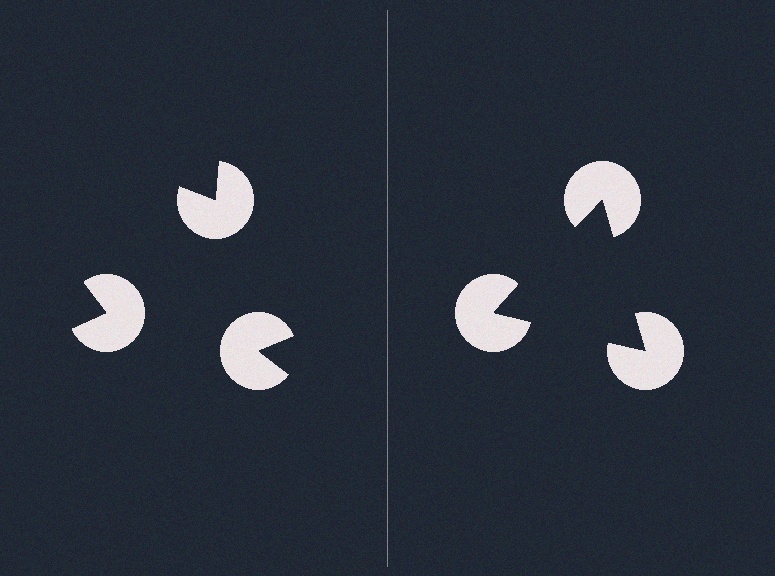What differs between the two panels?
The pac-man discs are positioned identically on both sides; only the wedge orientations differ. On the right they align to a triangle; on the left they are misaligned.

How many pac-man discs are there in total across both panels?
6 — 3 on each side.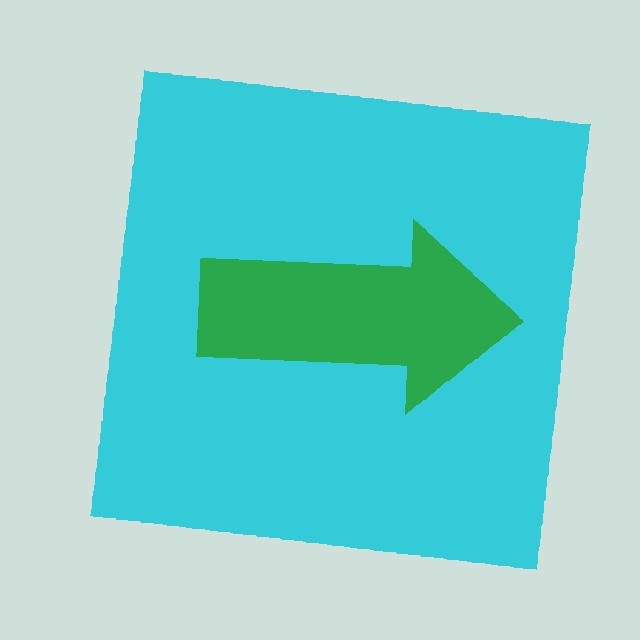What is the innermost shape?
The green arrow.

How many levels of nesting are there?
2.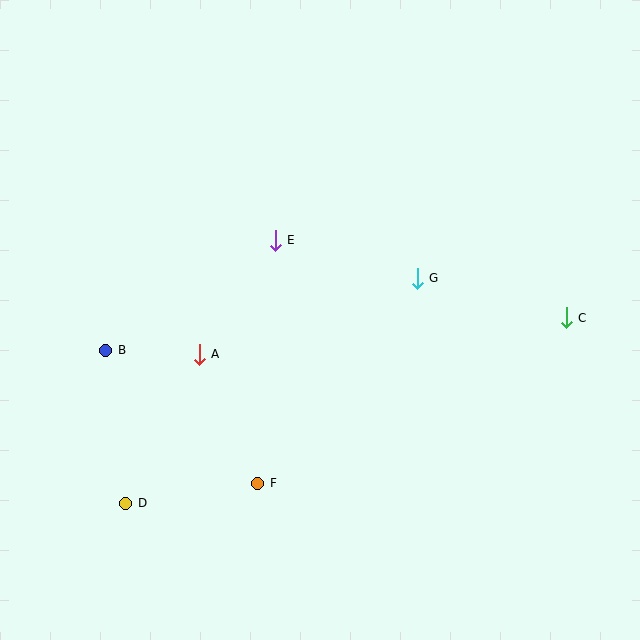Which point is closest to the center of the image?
Point E at (275, 240) is closest to the center.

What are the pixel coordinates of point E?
Point E is at (275, 240).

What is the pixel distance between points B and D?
The distance between B and D is 155 pixels.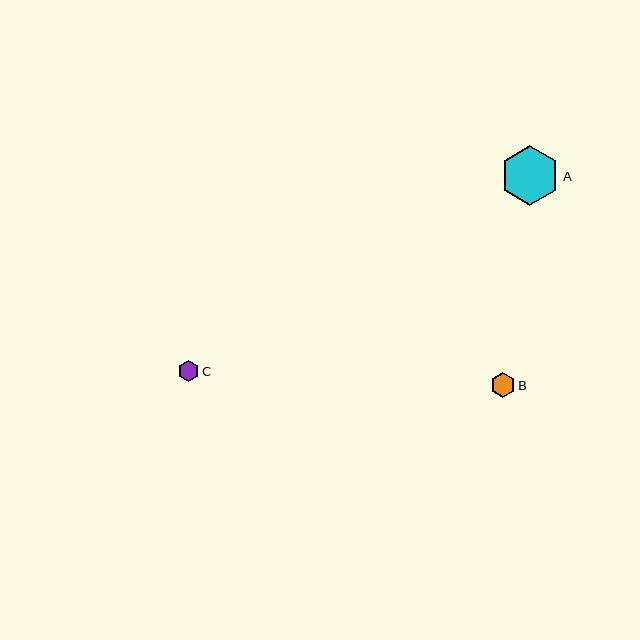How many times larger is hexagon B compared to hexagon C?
Hexagon B is approximately 1.2 times the size of hexagon C.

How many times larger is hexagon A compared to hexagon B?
Hexagon A is approximately 2.4 times the size of hexagon B.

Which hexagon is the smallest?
Hexagon C is the smallest with a size of approximately 21 pixels.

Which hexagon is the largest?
Hexagon A is the largest with a size of approximately 59 pixels.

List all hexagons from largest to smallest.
From largest to smallest: A, B, C.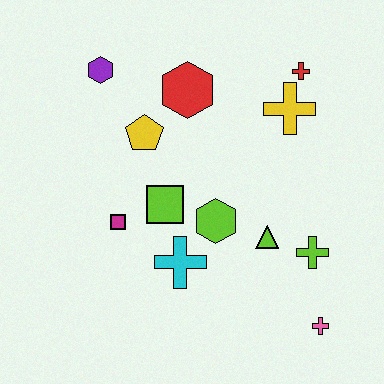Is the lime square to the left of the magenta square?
No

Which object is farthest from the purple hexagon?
The pink cross is farthest from the purple hexagon.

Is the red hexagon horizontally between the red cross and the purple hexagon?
Yes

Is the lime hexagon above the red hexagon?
No